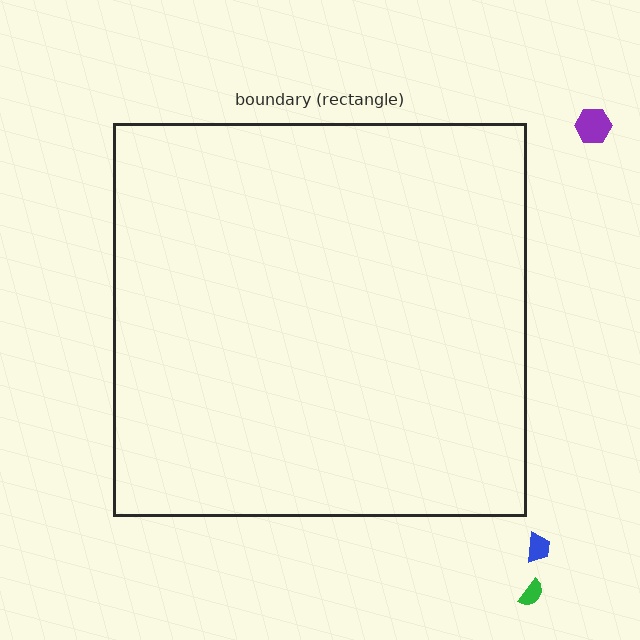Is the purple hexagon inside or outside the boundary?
Outside.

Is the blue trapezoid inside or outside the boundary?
Outside.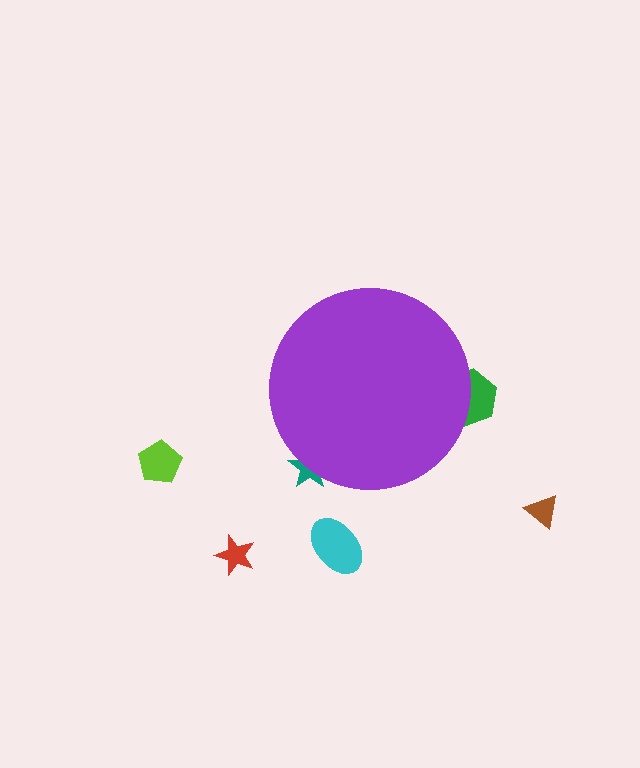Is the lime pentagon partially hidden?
No, the lime pentagon is fully visible.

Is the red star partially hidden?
No, the red star is fully visible.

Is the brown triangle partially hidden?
No, the brown triangle is fully visible.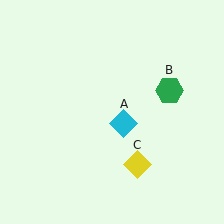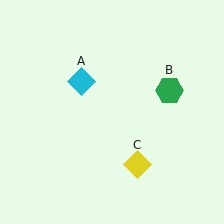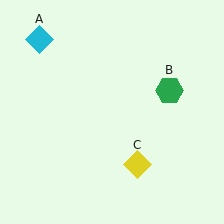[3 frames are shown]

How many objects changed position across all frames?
1 object changed position: cyan diamond (object A).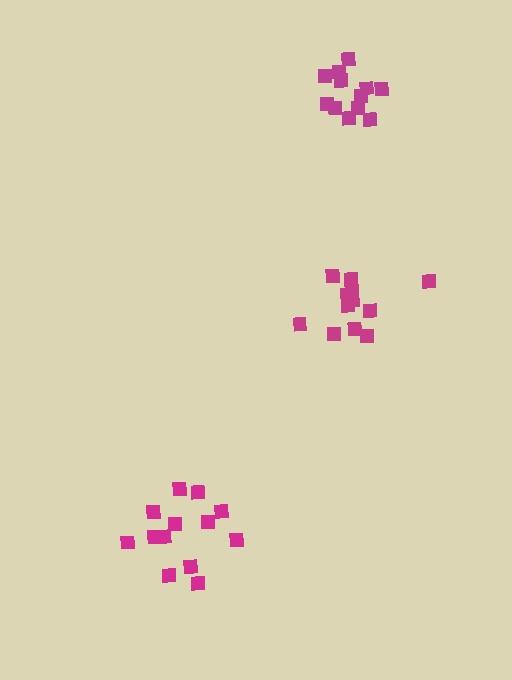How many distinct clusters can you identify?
There are 3 distinct clusters.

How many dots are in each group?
Group 1: 13 dots, Group 2: 12 dots, Group 3: 12 dots (37 total).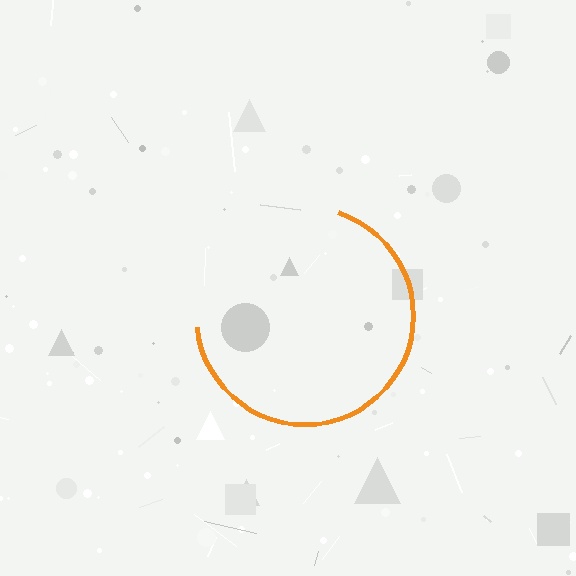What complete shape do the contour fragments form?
The contour fragments form a circle.